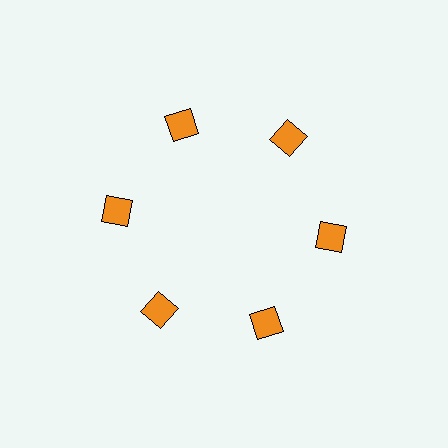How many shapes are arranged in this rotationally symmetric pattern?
There are 6 shapes, arranged in 6 groups of 1.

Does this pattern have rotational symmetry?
Yes, this pattern has 6-fold rotational symmetry. It looks the same after rotating 60 degrees around the center.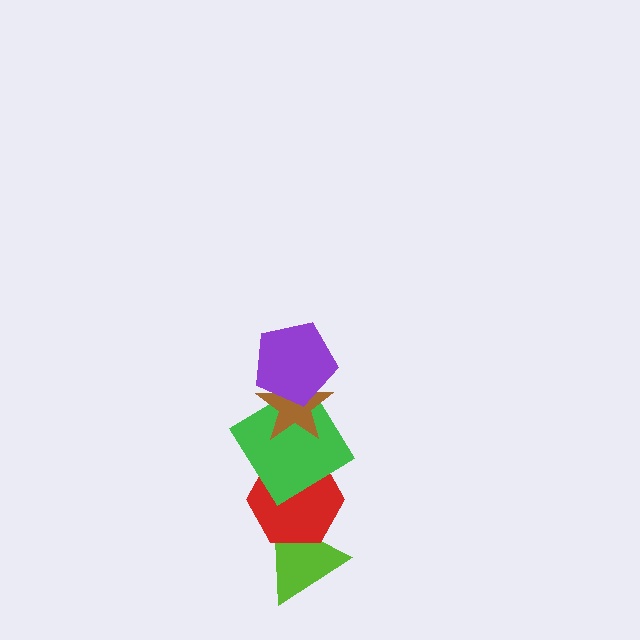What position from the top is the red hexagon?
The red hexagon is 4th from the top.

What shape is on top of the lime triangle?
The red hexagon is on top of the lime triangle.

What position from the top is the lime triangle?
The lime triangle is 5th from the top.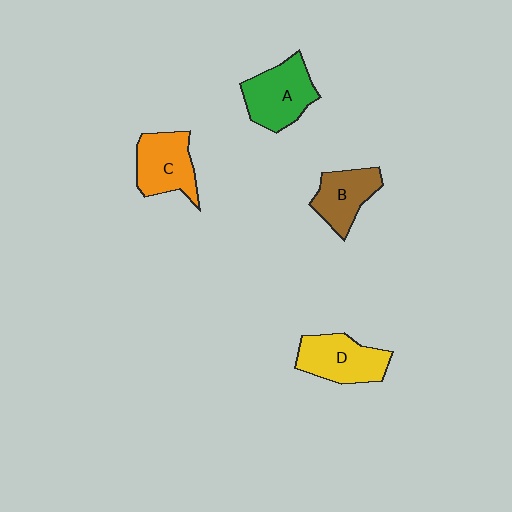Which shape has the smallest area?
Shape B (brown).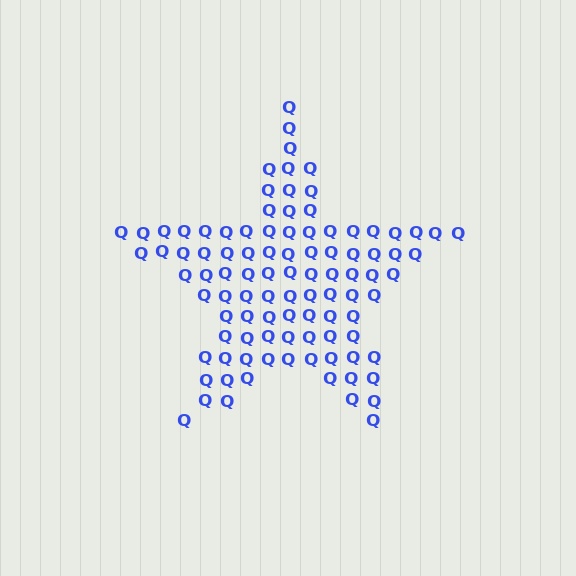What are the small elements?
The small elements are letter Q's.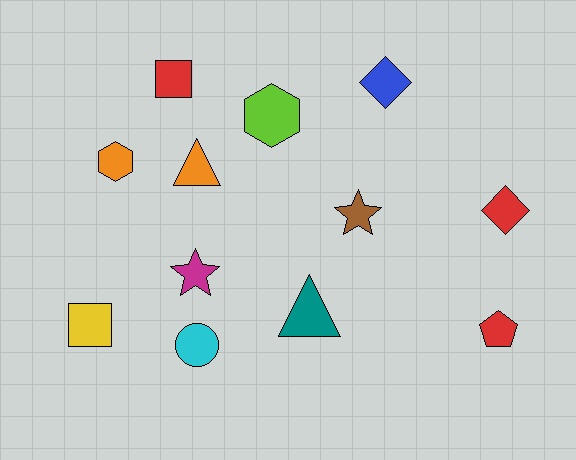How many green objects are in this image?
There are no green objects.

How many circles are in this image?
There is 1 circle.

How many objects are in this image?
There are 12 objects.